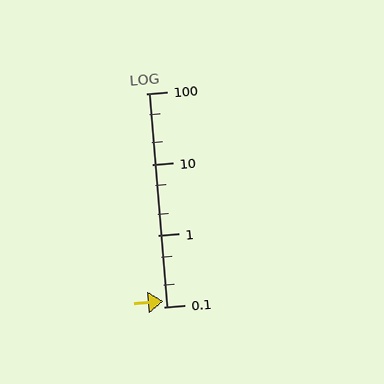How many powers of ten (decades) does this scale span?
The scale spans 3 decades, from 0.1 to 100.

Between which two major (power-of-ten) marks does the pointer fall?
The pointer is between 0.1 and 1.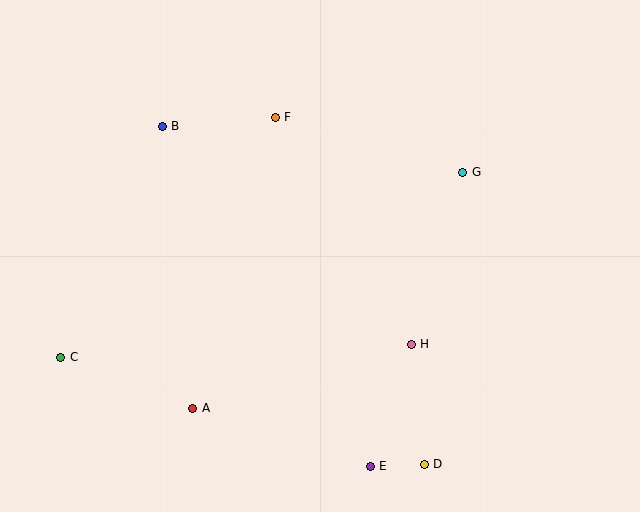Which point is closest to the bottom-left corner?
Point C is closest to the bottom-left corner.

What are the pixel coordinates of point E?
Point E is at (370, 466).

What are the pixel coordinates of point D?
Point D is at (424, 464).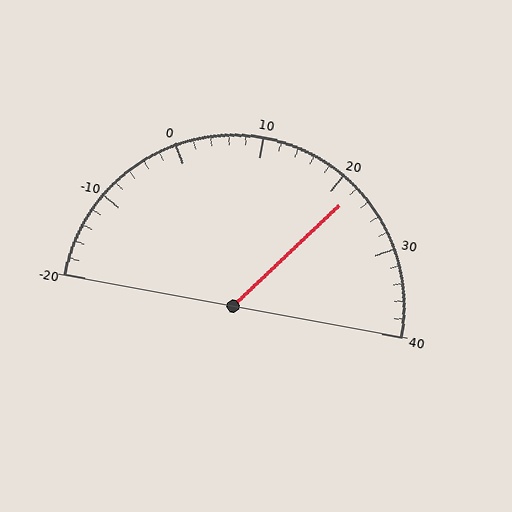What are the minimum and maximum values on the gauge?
The gauge ranges from -20 to 40.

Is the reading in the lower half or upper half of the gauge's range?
The reading is in the upper half of the range (-20 to 40).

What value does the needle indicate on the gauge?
The needle indicates approximately 22.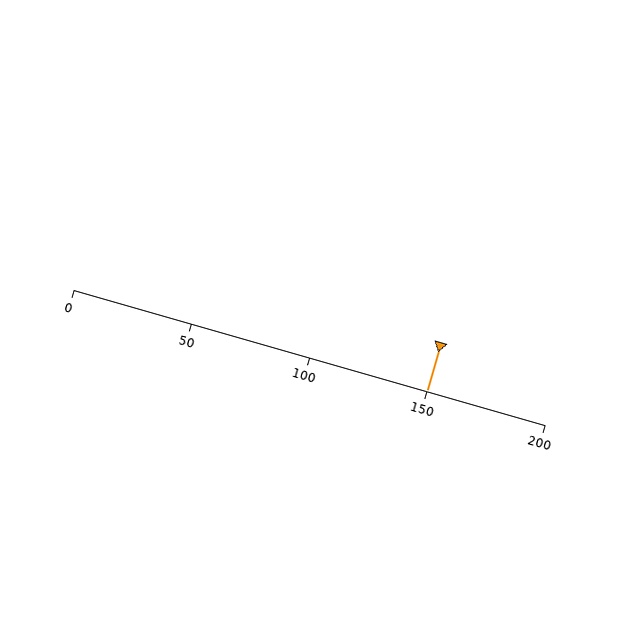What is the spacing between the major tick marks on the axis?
The major ticks are spaced 50 apart.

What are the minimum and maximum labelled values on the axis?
The axis runs from 0 to 200.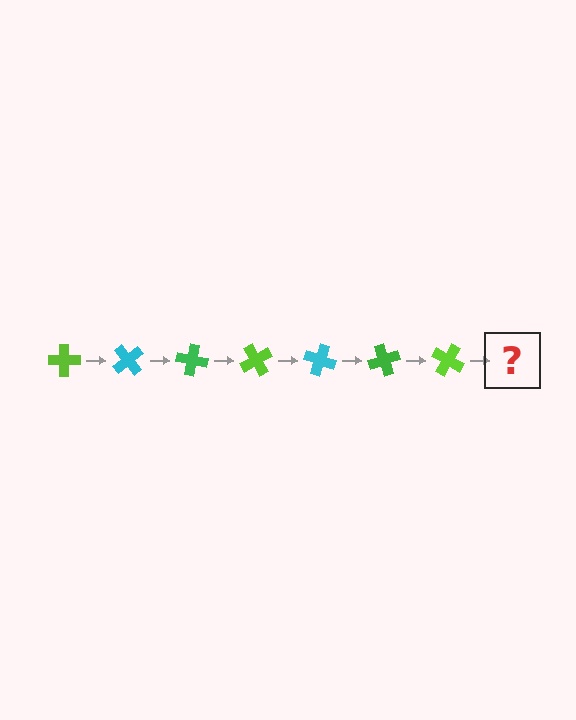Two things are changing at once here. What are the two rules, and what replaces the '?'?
The two rules are that it rotates 50 degrees each step and the color cycles through lime, cyan, and green. The '?' should be a cyan cross, rotated 350 degrees from the start.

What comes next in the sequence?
The next element should be a cyan cross, rotated 350 degrees from the start.